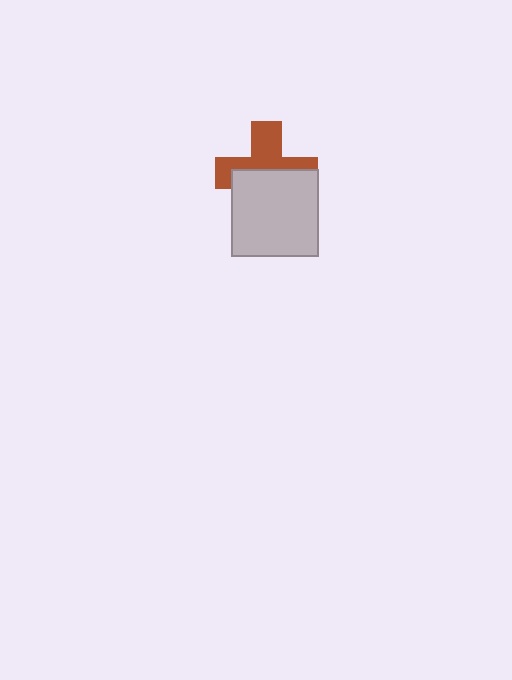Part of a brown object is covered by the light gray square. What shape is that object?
It is a cross.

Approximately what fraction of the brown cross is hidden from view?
Roughly 52% of the brown cross is hidden behind the light gray square.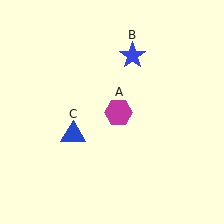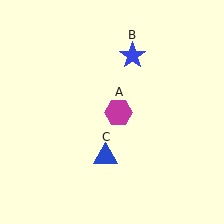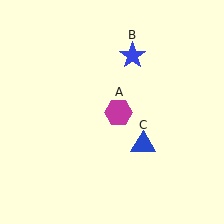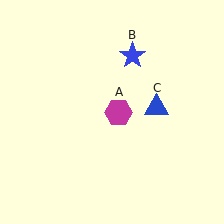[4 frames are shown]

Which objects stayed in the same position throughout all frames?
Magenta hexagon (object A) and blue star (object B) remained stationary.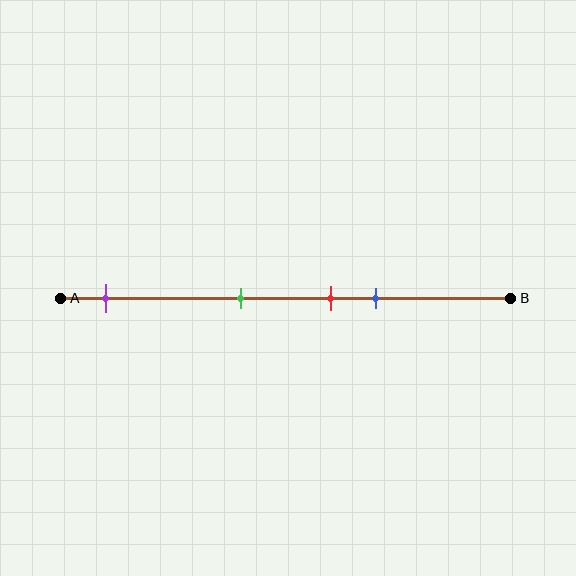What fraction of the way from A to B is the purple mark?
The purple mark is approximately 10% (0.1) of the way from A to B.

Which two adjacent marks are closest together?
The red and blue marks are the closest adjacent pair.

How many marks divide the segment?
There are 4 marks dividing the segment.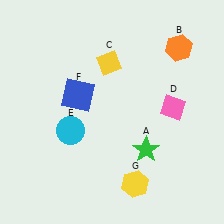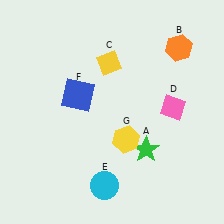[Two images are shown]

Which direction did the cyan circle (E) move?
The cyan circle (E) moved down.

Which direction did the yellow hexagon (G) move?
The yellow hexagon (G) moved up.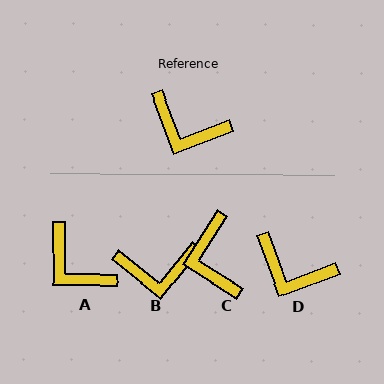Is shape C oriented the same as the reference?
No, it is off by about 53 degrees.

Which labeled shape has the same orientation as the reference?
D.